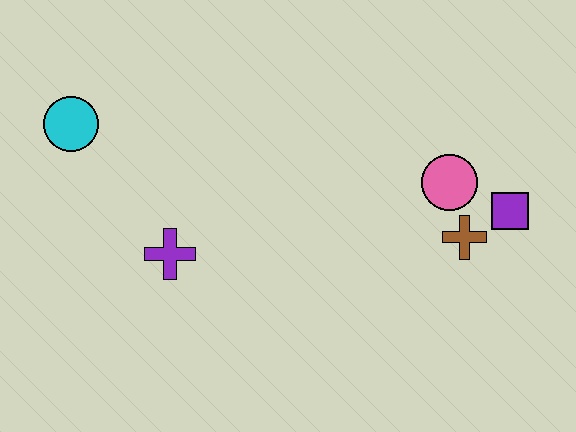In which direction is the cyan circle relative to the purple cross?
The cyan circle is above the purple cross.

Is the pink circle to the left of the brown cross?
Yes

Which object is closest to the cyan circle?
The purple cross is closest to the cyan circle.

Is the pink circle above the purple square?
Yes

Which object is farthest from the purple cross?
The purple square is farthest from the purple cross.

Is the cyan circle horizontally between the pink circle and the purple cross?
No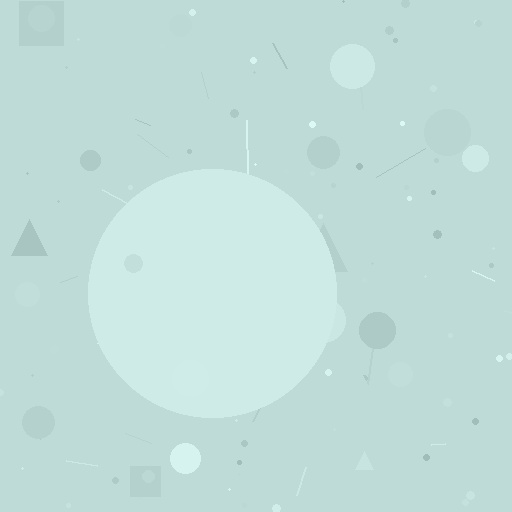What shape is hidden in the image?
A circle is hidden in the image.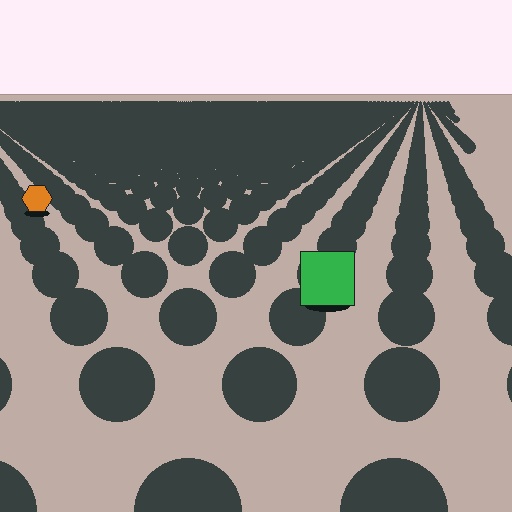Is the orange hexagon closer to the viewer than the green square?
No. The green square is closer — you can tell from the texture gradient: the ground texture is coarser near it.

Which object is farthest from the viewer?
The orange hexagon is farthest from the viewer. It appears smaller and the ground texture around it is denser.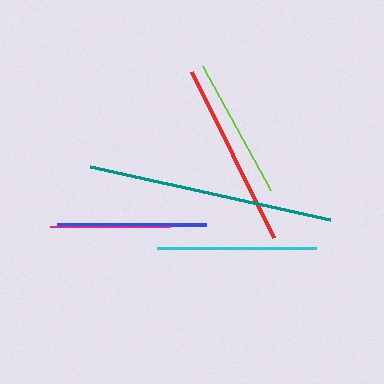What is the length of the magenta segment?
The magenta segment is approximately 120 pixels long.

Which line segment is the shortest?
The magenta line is the shortest at approximately 120 pixels.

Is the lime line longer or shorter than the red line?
The red line is longer than the lime line.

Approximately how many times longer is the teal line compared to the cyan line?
The teal line is approximately 1.5 times the length of the cyan line.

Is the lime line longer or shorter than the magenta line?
The lime line is longer than the magenta line.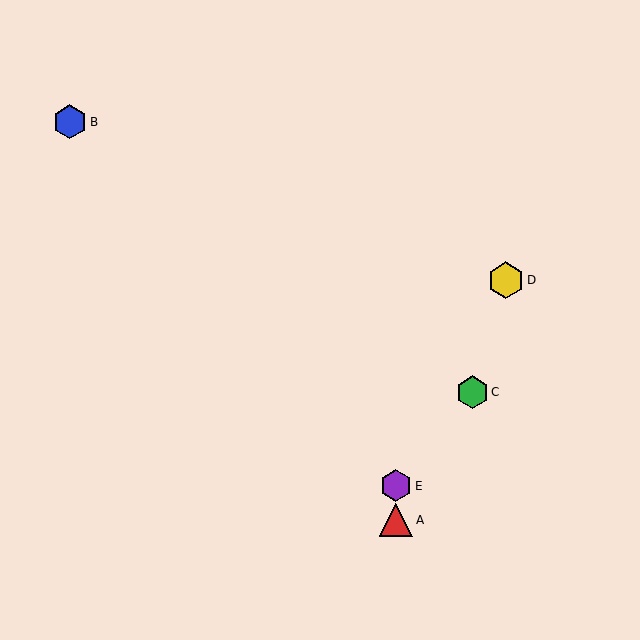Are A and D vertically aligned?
No, A is at x≈396 and D is at x≈506.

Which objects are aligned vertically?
Objects A, E are aligned vertically.